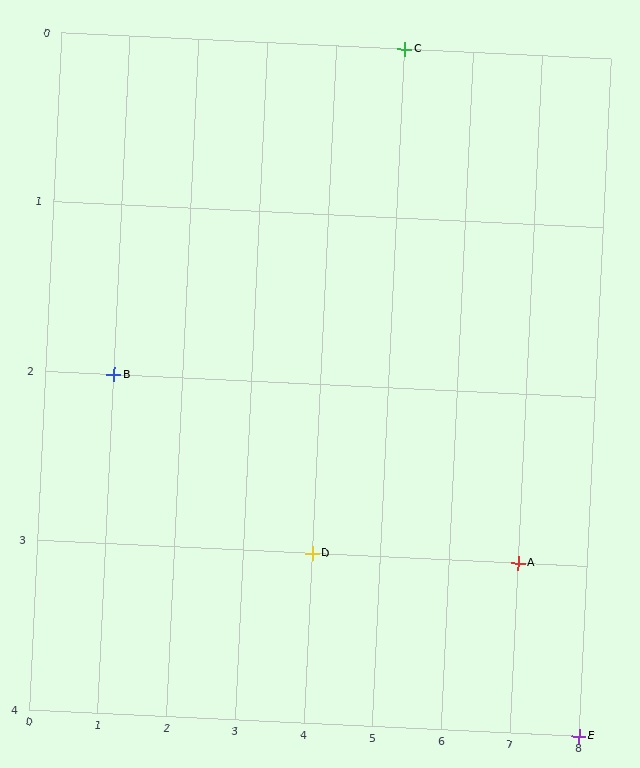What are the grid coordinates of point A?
Point A is at grid coordinates (7, 3).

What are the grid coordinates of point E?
Point E is at grid coordinates (8, 4).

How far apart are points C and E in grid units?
Points C and E are 3 columns and 4 rows apart (about 5.0 grid units diagonally).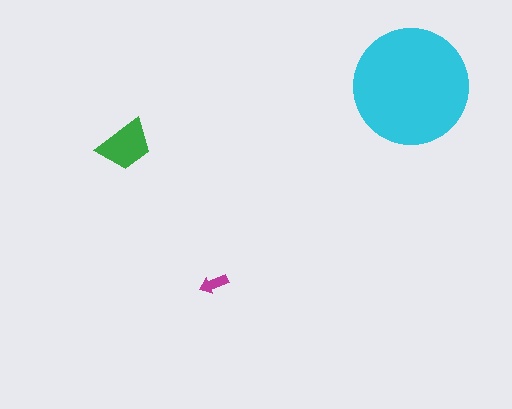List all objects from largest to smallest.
The cyan circle, the green trapezoid, the magenta arrow.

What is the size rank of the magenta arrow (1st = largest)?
3rd.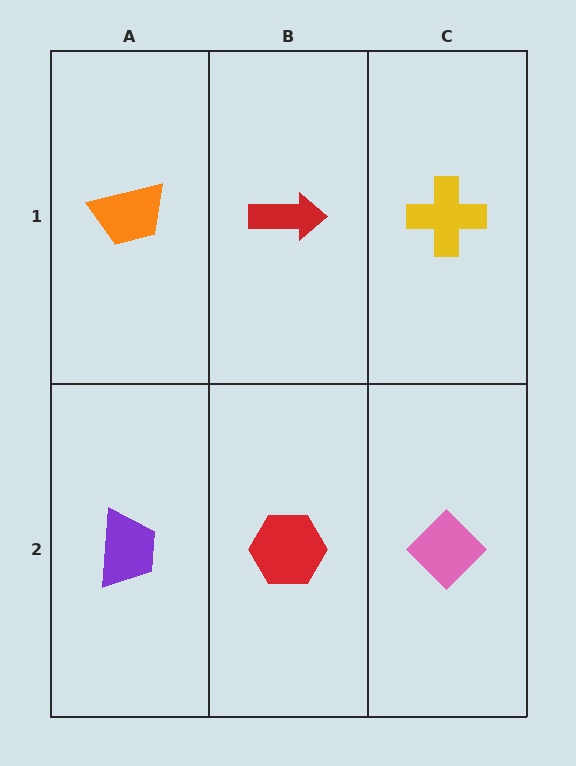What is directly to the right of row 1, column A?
A red arrow.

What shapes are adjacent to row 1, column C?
A pink diamond (row 2, column C), a red arrow (row 1, column B).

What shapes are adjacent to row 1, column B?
A red hexagon (row 2, column B), an orange trapezoid (row 1, column A), a yellow cross (row 1, column C).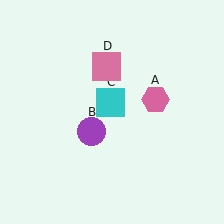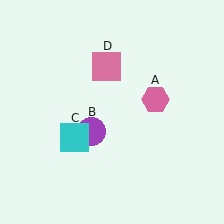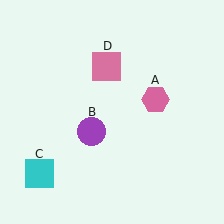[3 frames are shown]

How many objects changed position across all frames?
1 object changed position: cyan square (object C).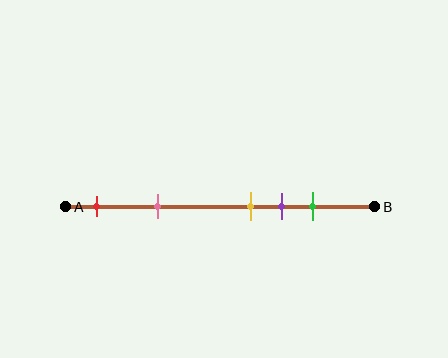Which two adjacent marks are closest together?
The yellow and purple marks are the closest adjacent pair.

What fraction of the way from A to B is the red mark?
The red mark is approximately 10% (0.1) of the way from A to B.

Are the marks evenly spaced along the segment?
No, the marks are not evenly spaced.